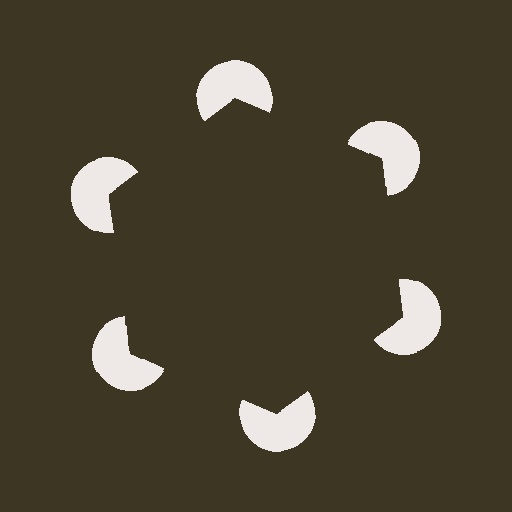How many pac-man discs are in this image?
There are 6 — one at each vertex of the illusory hexagon.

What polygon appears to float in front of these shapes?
An illusory hexagon — its edges are inferred from the aligned wedge cuts in the pac-man discs, not physically drawn.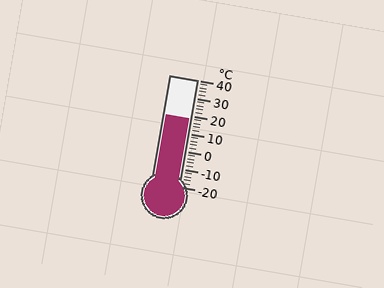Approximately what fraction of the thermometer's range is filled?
The thermometer is filled to approximately 65% of its range.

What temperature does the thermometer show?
The thermometer shows approximately 18°C.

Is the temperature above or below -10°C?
The temperature is above -10°C.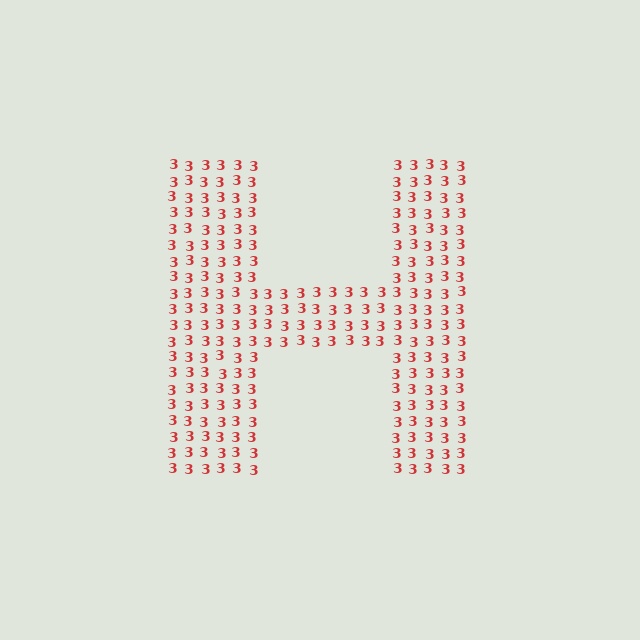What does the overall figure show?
The overall figure shows the letter H.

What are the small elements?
The small elements are digit 3's.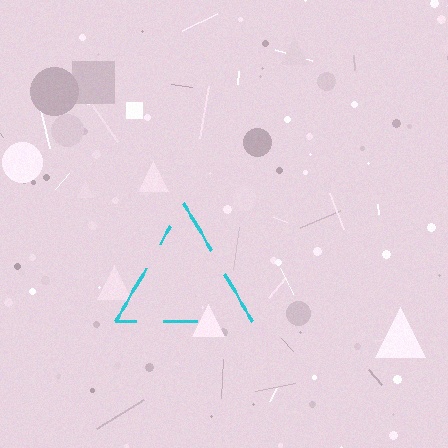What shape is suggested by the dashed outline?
The dashed outline suggests a triangle.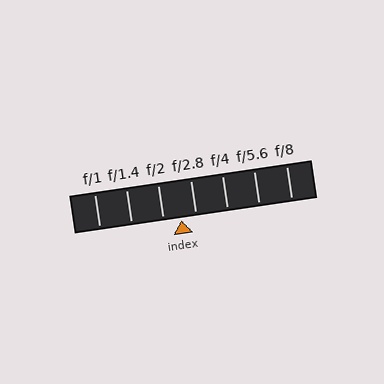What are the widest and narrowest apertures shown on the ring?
The widest aperture shown is f/1 and the narrowest is f/8.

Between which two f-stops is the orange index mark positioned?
The index mark is between f/2 and f/2.8.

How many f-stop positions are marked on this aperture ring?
There are 7 f-stop positions marked.